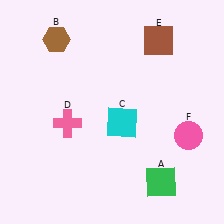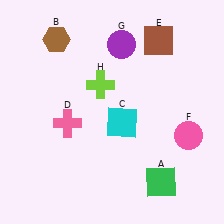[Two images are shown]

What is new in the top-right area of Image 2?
A purple circle (G) was added in the top-right area of Image 2.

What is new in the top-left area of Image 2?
A lime cross (H) was added in the top-left area of Image 2.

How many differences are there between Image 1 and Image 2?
There are 2 differences between the two images.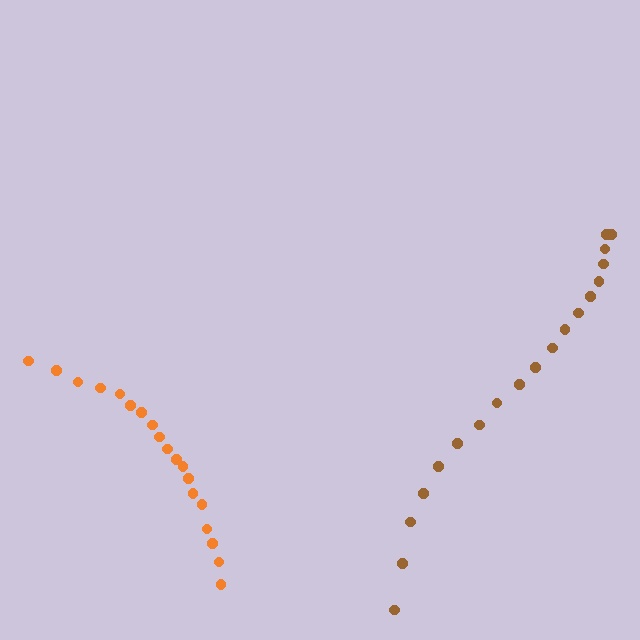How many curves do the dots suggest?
There are 2 distinct paths.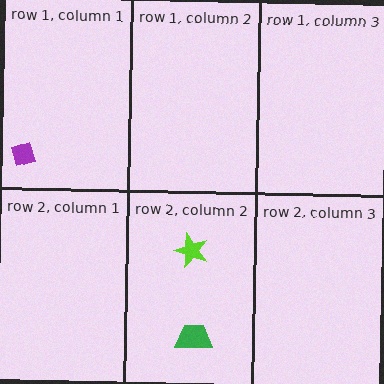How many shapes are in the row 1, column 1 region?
1.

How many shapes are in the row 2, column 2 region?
2.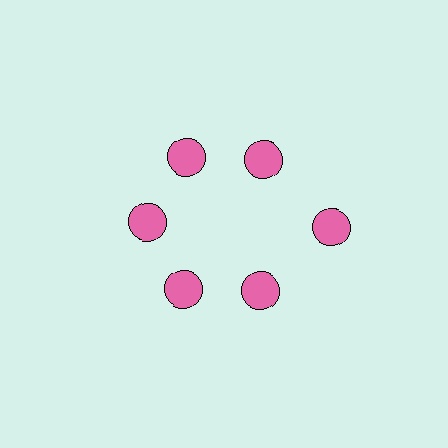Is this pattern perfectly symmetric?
No. The 6 pink circles are arranged in a ring, but one element near the 3 o'clock position is pushed outward from the center, breaking the 6-fold rotational symmetry.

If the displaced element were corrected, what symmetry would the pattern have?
It would have 6-fold rotational symmetry — the pattern would map onto itself every 60 degrees.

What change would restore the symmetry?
The symmetry would be restored by moving it inward, back onto the ring so that all 6 circles sit at equal angles and equal distance from the center.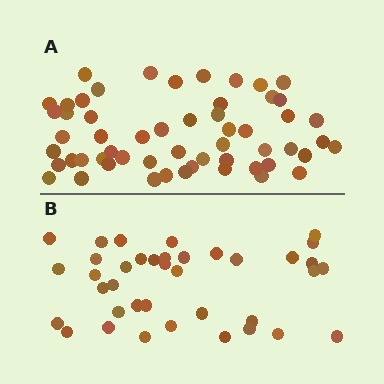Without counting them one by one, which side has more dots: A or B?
Region A (the top region) has more dots.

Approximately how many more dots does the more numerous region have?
Region A has approximately 20 more dots than region B.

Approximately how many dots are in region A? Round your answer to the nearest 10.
About 60 dots. (The exact count is 56, which rounds to 60.)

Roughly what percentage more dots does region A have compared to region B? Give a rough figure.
About 45% more.